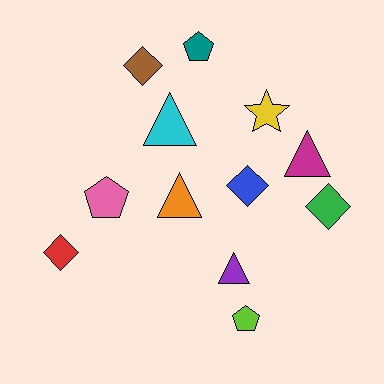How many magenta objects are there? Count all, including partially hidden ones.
There is 1 magenta object.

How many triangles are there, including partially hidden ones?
There are 4 triangles.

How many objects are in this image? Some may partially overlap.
There are 12 objects.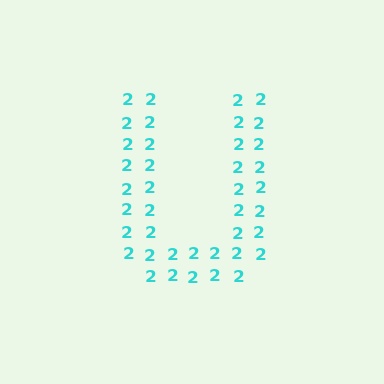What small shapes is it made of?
It is made of small digit 2's.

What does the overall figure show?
The overall figure shows the letter U.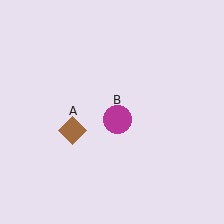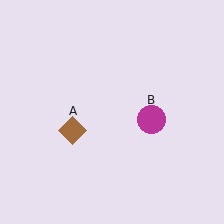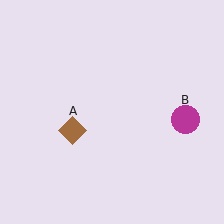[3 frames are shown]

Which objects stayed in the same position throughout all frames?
Brown diamond (object A) remained stationary.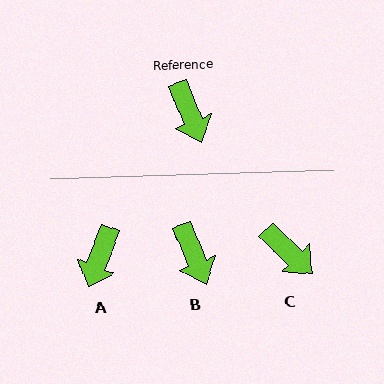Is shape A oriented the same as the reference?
No, it is off by about 43 degrees.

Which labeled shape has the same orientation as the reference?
B.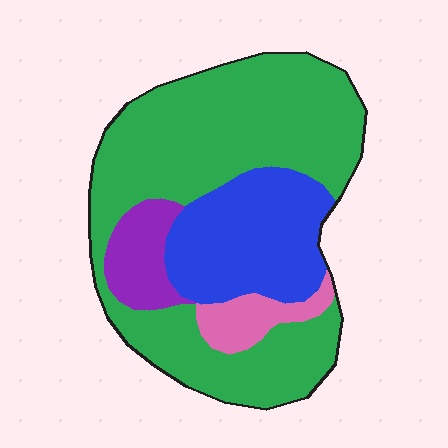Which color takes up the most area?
Green, at roughly 60%.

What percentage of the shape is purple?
Purple covers 8% of the shape.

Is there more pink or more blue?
Blue.